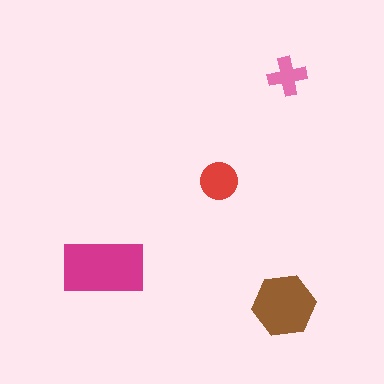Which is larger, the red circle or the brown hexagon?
The brown hexagon.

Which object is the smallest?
The pink cross.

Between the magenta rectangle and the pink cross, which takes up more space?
The magenta rectangle.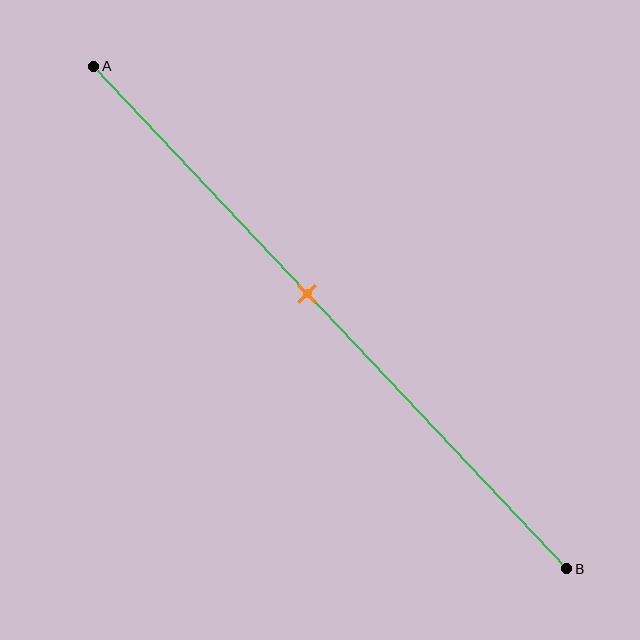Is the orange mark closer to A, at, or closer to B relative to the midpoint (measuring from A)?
The orange mark is closer to point A than the midpoint of segment AB.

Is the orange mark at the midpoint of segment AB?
No, the mark is at about 45% from A, not at the 50% midpoint.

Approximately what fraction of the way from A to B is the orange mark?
The orange mark is approximately 45% of the way from A to B.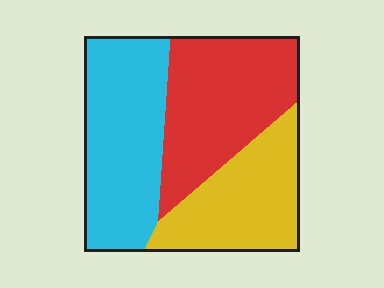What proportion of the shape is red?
Red takes up about one third (1/3) of the shape.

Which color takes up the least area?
Yellow, at roughly 30%.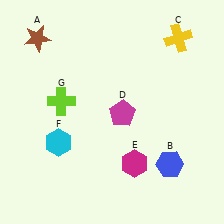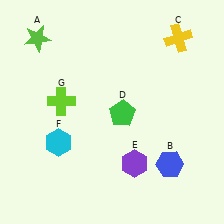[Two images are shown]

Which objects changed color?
A changed from brown to lime. D changed from magenta to green. E changed from magenta to purple.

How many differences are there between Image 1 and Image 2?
There are 3 differences between the two images.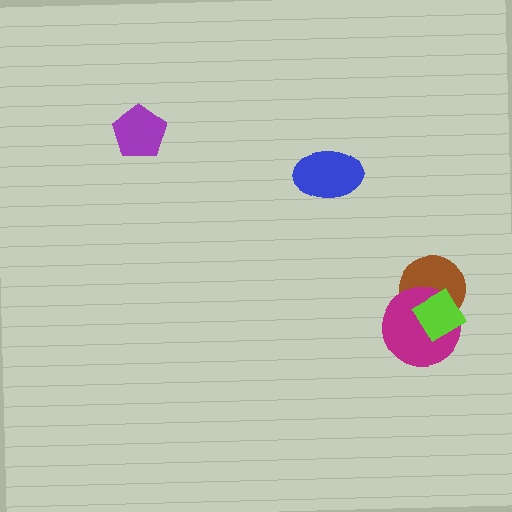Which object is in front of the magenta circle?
The lime diamond is in front of the magenta circle.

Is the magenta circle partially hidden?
Yes, it is partially covered by another shape.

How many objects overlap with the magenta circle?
2 objects overlap with the magenta circle.